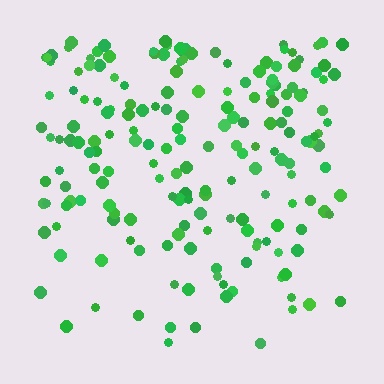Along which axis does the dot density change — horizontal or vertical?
Vertical.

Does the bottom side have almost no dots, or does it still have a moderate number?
Still a moderate number, just noticeably fewer than the top.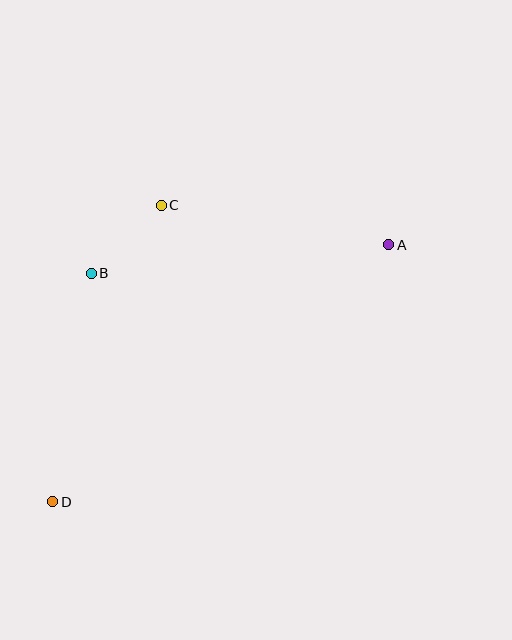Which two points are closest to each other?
Points B and C are closest to each other.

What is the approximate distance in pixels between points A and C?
The distance between A and C is approximately 231 pixels.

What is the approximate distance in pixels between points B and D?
The distance between B and D is approximately 232 pixels.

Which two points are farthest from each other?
Points A and D are farthest from each other.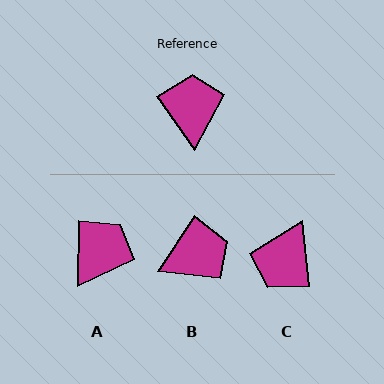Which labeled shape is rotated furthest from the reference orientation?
C, about 150 degrees away.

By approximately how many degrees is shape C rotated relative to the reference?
Approximately 150 degrees counter-clockwise.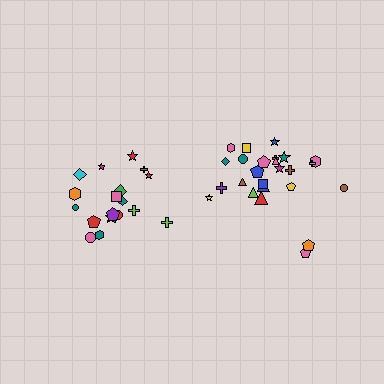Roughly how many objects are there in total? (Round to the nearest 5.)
Roughly 45 objects in total.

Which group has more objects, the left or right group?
The right group.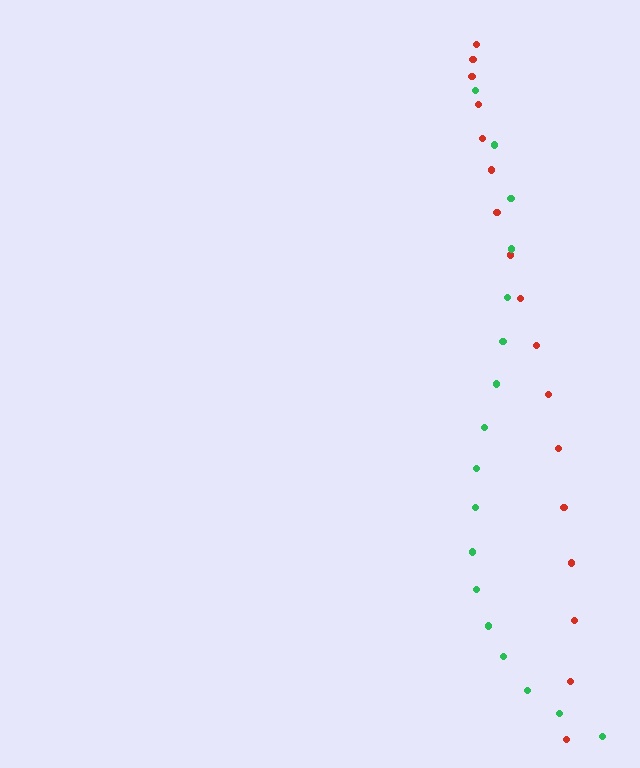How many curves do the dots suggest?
There are 2 distinct paths.